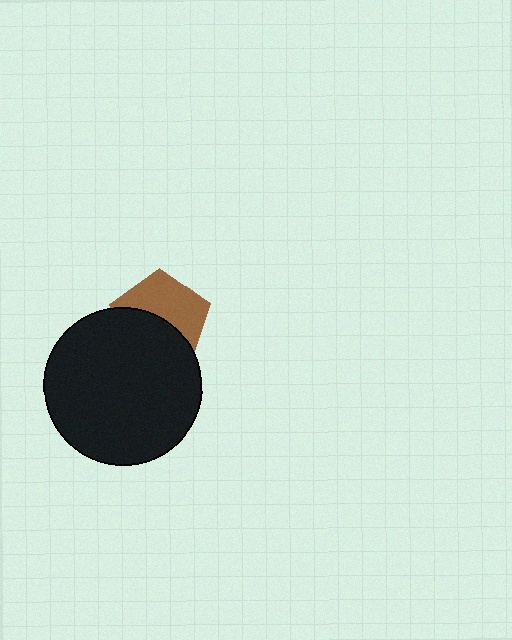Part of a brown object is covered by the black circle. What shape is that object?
It is a pentagon.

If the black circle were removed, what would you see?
You would see the complete brown pentagon.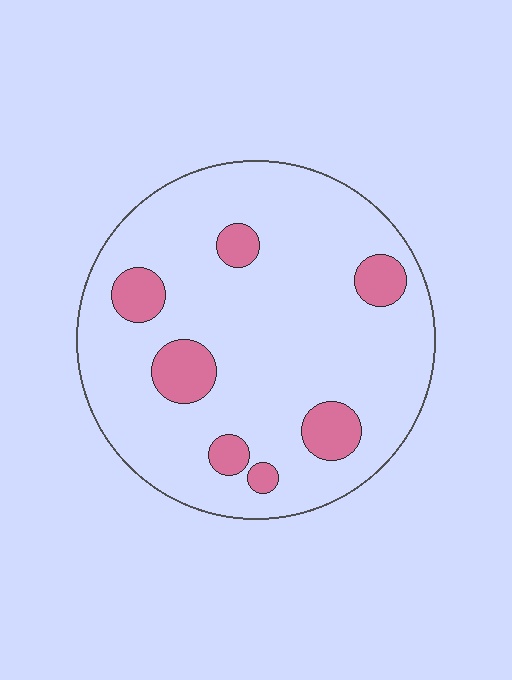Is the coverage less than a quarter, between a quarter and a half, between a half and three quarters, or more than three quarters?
Less than a quarter.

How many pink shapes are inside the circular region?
7.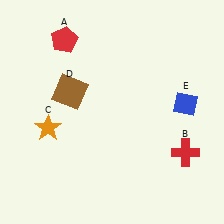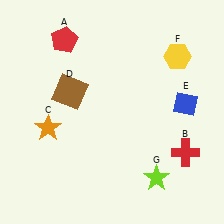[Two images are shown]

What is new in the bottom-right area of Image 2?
A lime star (G) was added in the bottom-right area of Image 2.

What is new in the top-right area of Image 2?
A yellow hexagon (F) was added in the top-right area of Image 2.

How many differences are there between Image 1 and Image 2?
There are 2 differences between the two images.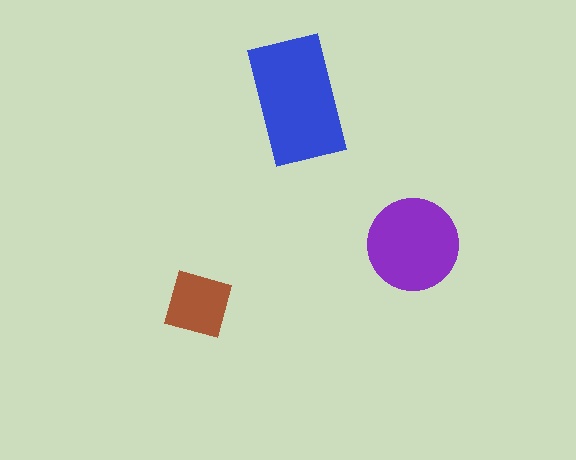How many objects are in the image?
There are 3 objects in the image.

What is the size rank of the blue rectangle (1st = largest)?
1st.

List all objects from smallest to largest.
The brown square, the purple circle, the blue rectangle.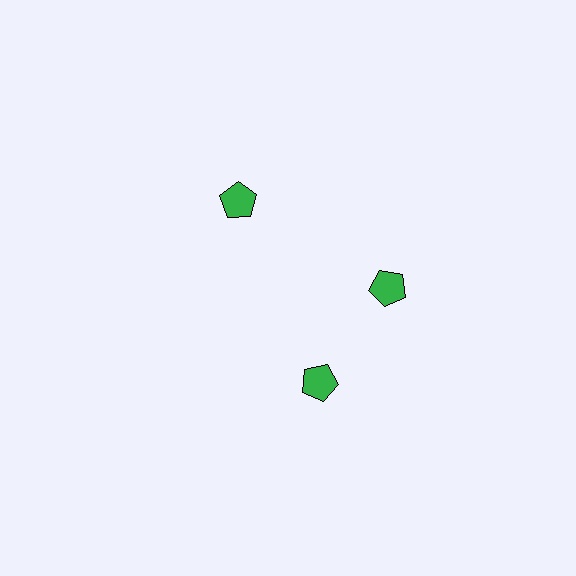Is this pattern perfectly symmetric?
No. The 3 green pentagons are arranged in a ring, but one element near the 7 o'clock position is rotated out of alignment along the ring, breaking the 3-fold rotational symmetry.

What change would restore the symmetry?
The symmetry would be restored by rotating it back into even spacing with its neighbors so that all 3 pentagons sit at equal angles and equal distance from the center.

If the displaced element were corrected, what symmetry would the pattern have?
It would have 3-fold rotational symmetry — the pattern would map onto itself every 120 degrees.